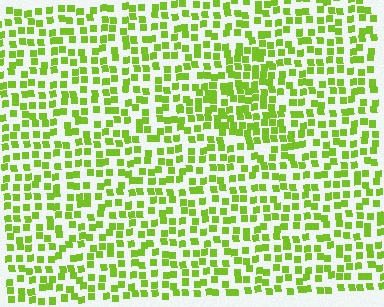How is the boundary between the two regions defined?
The boundary is defined by a change in element density (approximately 1.6x ratio). All elements are the same color, size, and shape.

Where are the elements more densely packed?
The elements are more densely packed inside the triangle boundary.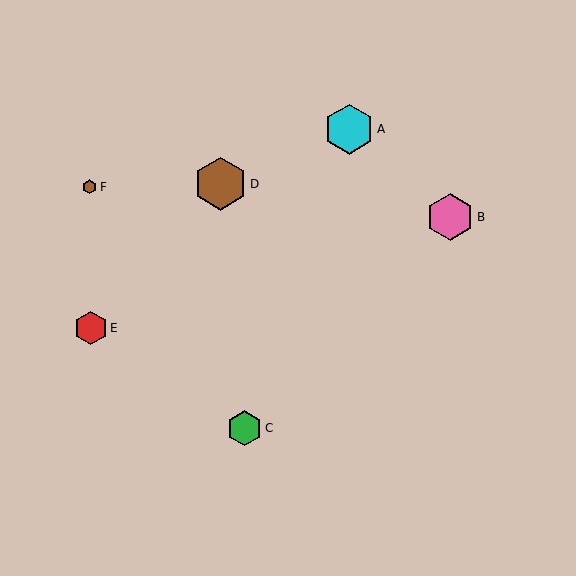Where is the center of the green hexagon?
The center of the green hexagon is at (245, 428).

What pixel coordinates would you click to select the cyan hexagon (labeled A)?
Click at (349, 129) to select the cyan hexagon A.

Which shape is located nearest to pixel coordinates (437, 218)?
The pink hexagon (labeled B) at (450, 217) is nearest to that location.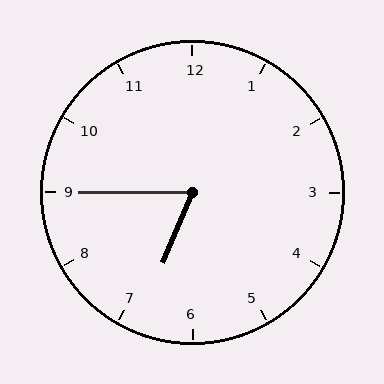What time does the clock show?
6:45.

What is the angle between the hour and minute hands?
Approximately 68 degrees.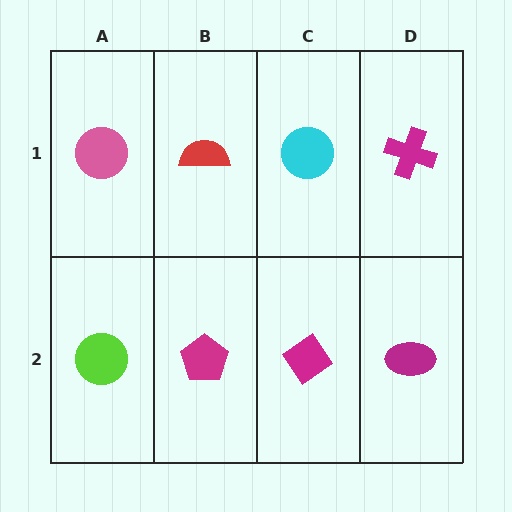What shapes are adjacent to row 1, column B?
A magenta pentagon (row 2, column B), a pink circle (row 1, column A), a cyan circle (row 1, column C).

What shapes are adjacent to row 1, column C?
A magenta diamond (row 2, column C), a red semicircle (row 1, column B), a magenta cross (row 1, column D).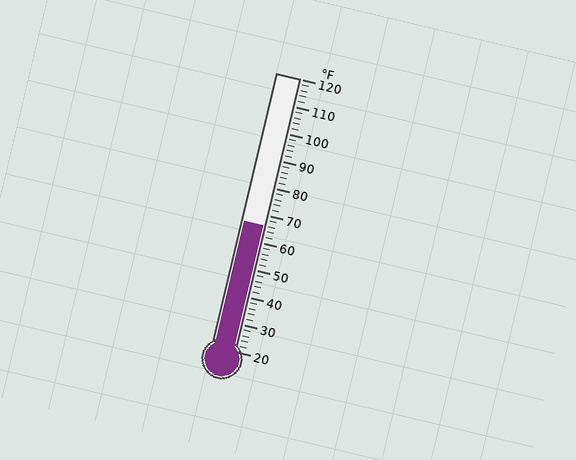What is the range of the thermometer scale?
The thermometer scale ranges from 20°F to 120°F.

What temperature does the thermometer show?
The thermometer shows approximately 66°F.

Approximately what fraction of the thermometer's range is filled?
The thermometer is filled to approximately 45% of its range.